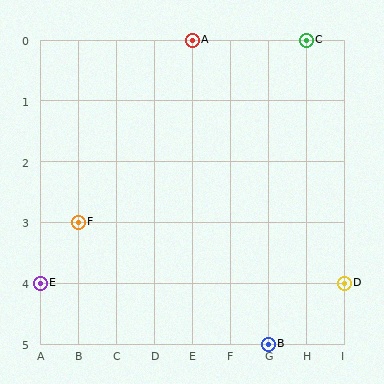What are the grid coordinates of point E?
Point E is at grid coordinates (A, 4).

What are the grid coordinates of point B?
Point B is at grid coordinates (G, 5).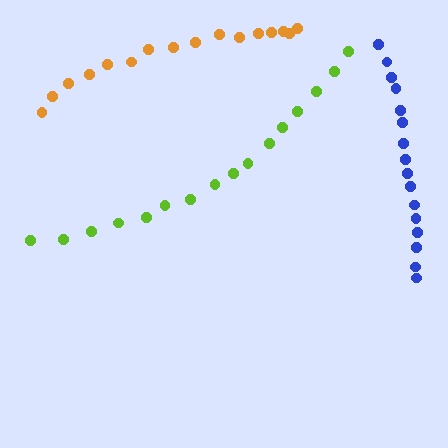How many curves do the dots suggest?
There are 3 distinct paths.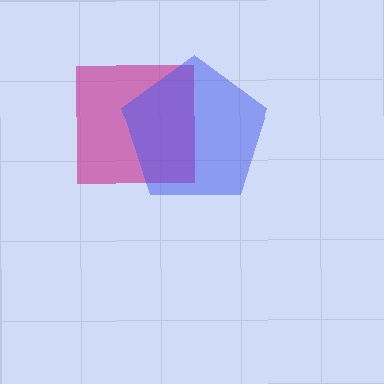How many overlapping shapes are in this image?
There are 2 overlapping shapes in the image.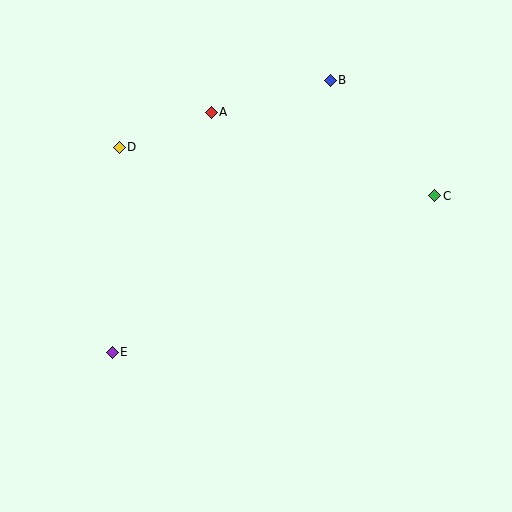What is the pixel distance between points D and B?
The distance between D and B is 222 pixels.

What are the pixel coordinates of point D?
Point D is at (119, 147).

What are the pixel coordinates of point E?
Point E is at (112, 352).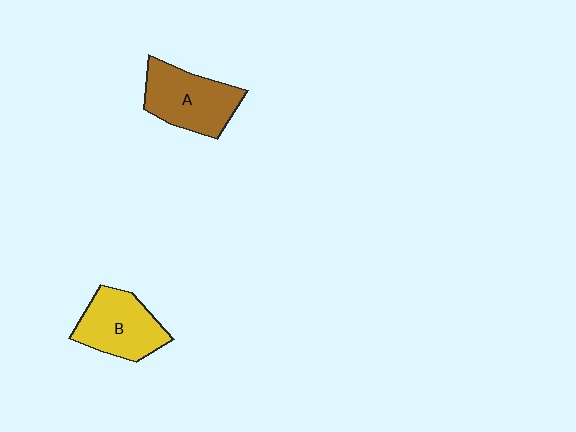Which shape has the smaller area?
Shape B (yellow).